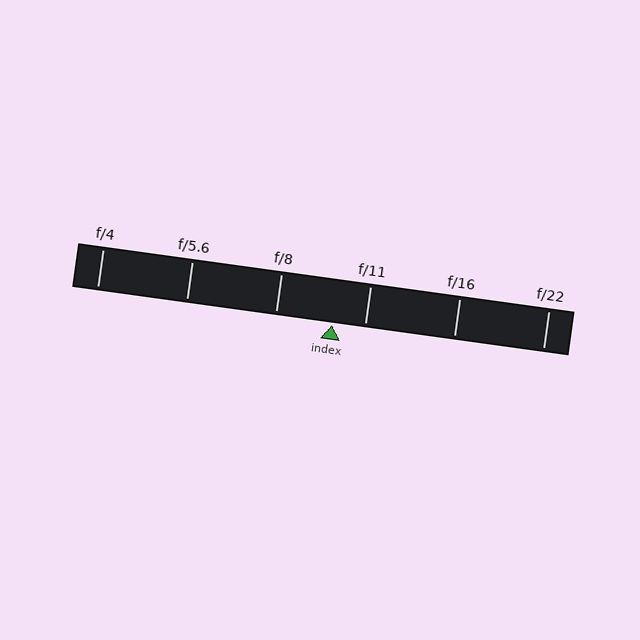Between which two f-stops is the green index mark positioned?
The index mark is between f/8 and f/11.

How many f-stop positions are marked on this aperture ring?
There are 6 f-stop positions marked.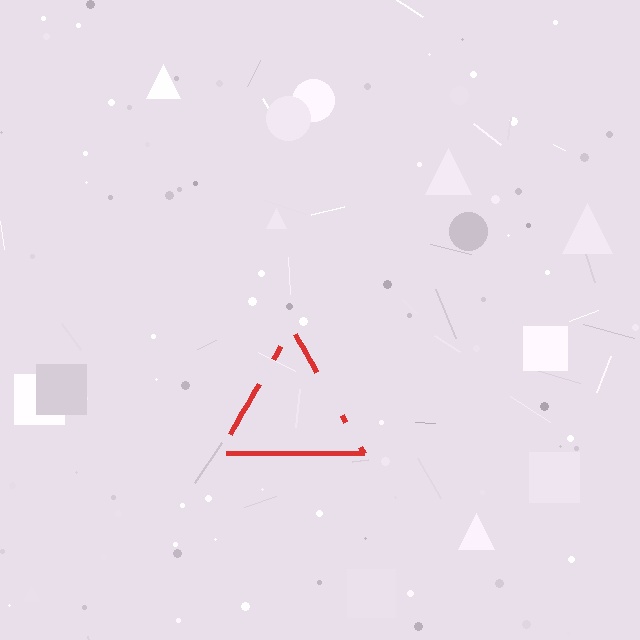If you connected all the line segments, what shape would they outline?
They would outline a triangle.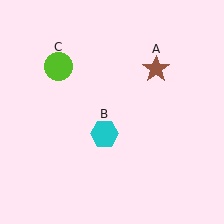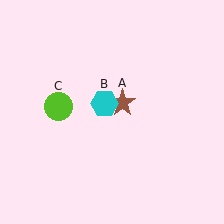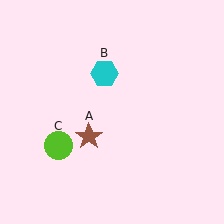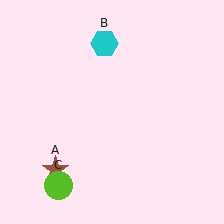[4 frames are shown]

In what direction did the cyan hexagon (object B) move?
The cyan hexagon (object B) moved up.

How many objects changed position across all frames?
3 objects changed position: brown star (object A), cyan hexagon (object B), lime circle (object C).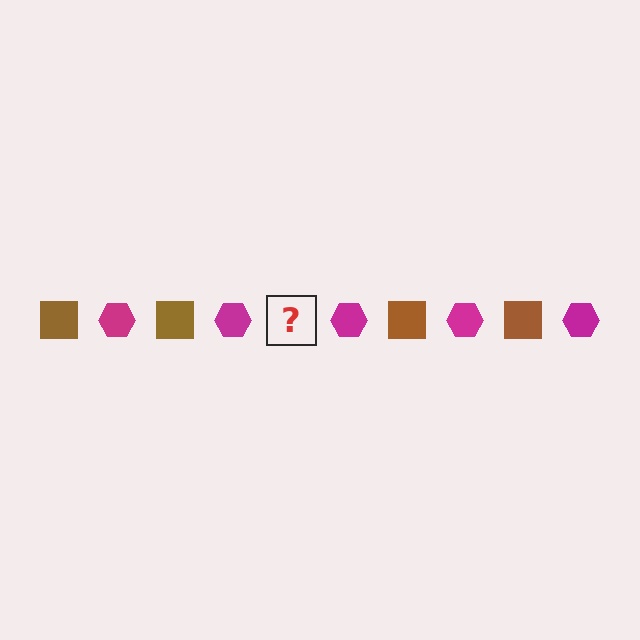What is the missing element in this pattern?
The missing element is a brown square.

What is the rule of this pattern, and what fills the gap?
The rule is that the pattern alternates between brown square and magenta hexagon. The gap should be filled with a brown square.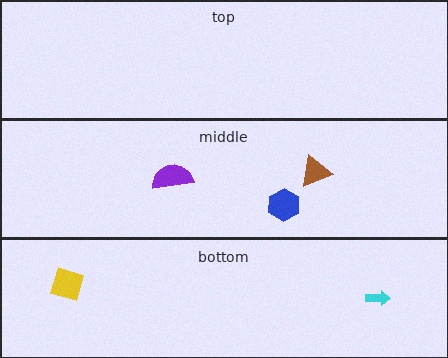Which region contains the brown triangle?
The middle region.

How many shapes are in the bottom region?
2.